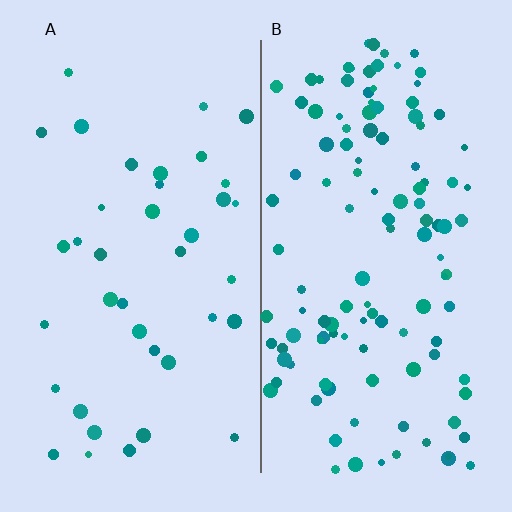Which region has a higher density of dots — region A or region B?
B (the right).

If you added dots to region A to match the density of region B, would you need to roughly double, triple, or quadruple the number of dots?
Approximately triple.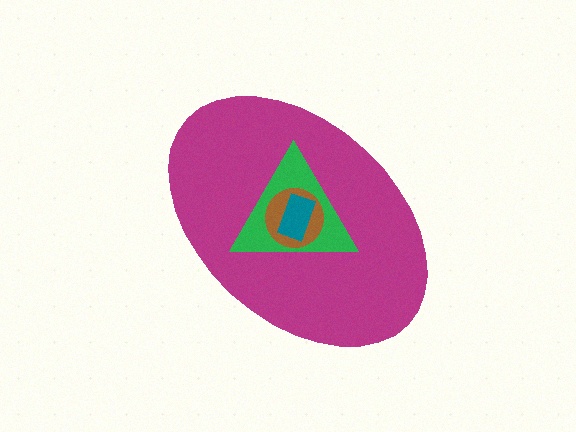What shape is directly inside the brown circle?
The teal rectangle.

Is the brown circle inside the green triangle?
Yes.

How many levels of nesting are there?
4.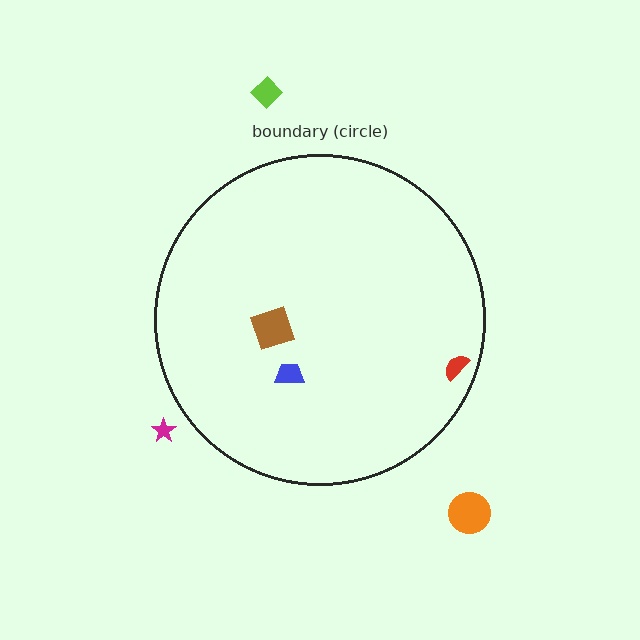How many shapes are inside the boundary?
3 inside, 3 outside.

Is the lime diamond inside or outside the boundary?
Outside.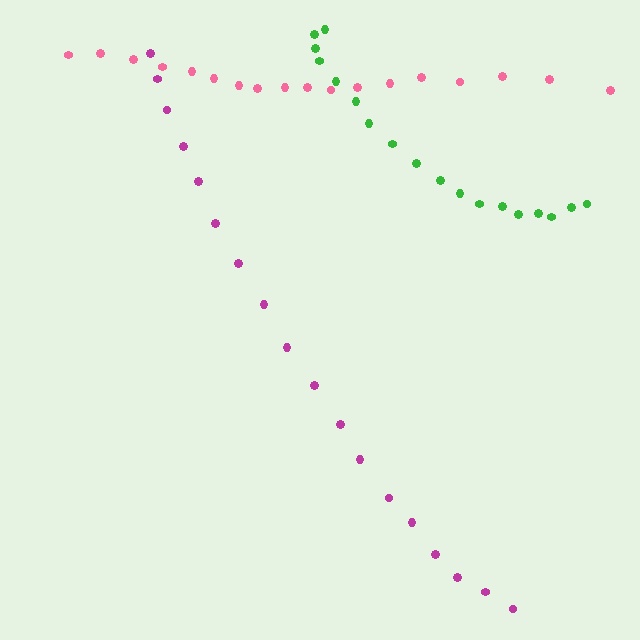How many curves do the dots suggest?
There are 3 distinct paths.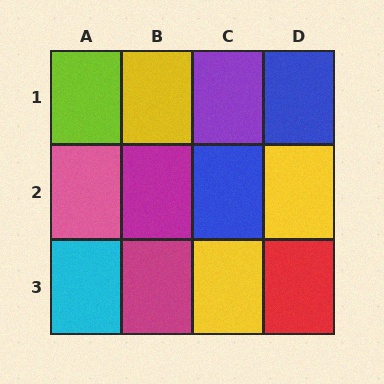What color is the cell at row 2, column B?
Magenta.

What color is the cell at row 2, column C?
Blue.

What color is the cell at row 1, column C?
Purple.